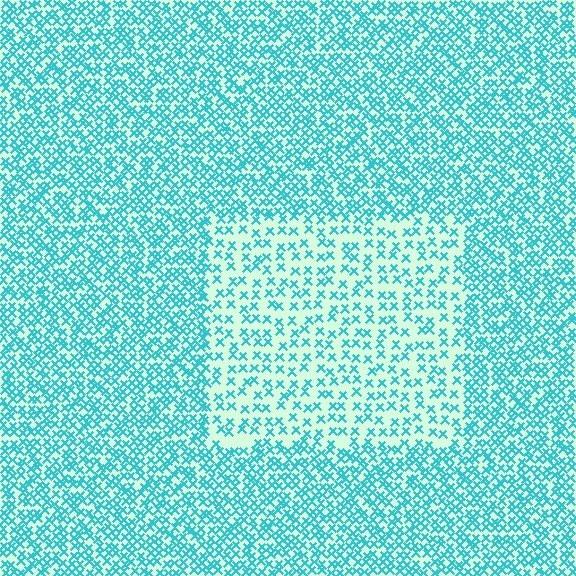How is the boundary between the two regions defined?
The boundary is defined by a change in element density (approximately 2.1x ratio). All elements are the same color, size, and shape.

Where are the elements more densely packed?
The elements are more densely packed outside the rectangle boundary.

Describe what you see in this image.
The image contains small cyan elements arranged at two different densities. A rectangle-shaped region is visible where the elements are less densely packed than the surrounding area.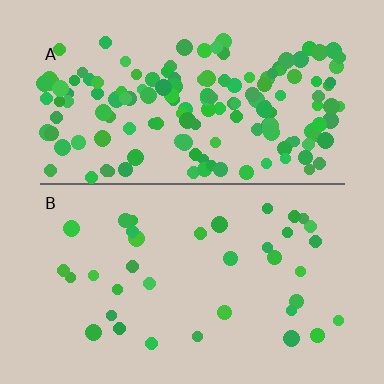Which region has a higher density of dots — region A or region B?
A (the top).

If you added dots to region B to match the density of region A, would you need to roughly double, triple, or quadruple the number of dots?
Approximately quadruple.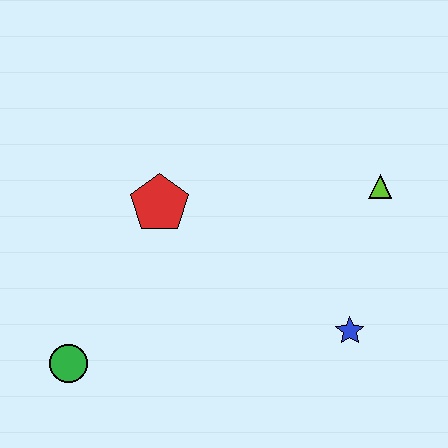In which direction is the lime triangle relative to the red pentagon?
The lime triangle is to the right of the red pentagon.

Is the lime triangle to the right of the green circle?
Yes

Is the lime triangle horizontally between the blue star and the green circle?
No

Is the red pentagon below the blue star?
No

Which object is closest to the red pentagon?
The green circle is closest to the red pentagon.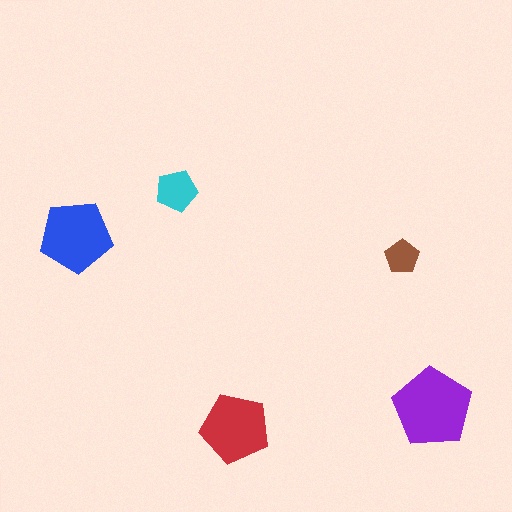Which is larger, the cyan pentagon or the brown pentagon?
The cyan one.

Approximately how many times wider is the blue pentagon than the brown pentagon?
About 2 times wider.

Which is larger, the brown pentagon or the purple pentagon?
The purple one.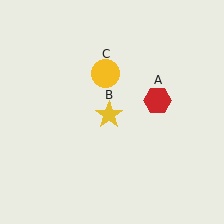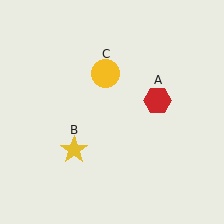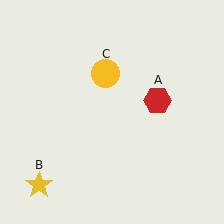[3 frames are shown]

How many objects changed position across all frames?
1 object changed position: yellow star (object B).